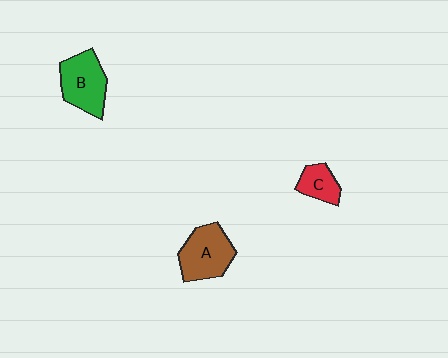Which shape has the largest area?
Shape A (brown).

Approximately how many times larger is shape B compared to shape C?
Approximately 1.8 times.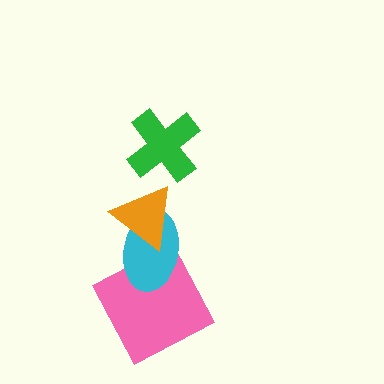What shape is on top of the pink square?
The cyan ellipse is on top of the pink square.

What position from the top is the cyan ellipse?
The cyan ellipse is 3rd from the top.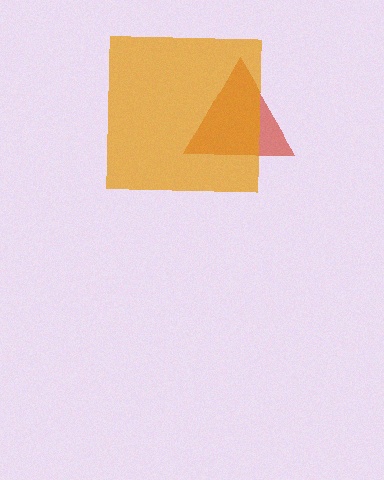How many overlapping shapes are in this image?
There are 2 overlapping shapes in the image.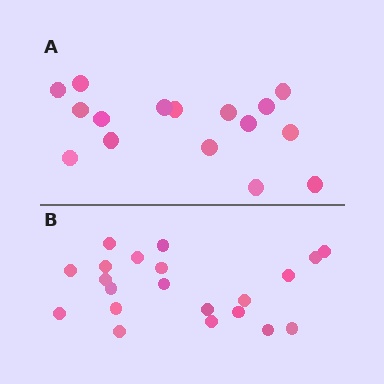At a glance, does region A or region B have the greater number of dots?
Region B (the bottom region) has more dots.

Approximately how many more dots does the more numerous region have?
Region B has about 5 more dots than region A.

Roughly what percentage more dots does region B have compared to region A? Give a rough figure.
About 30% more.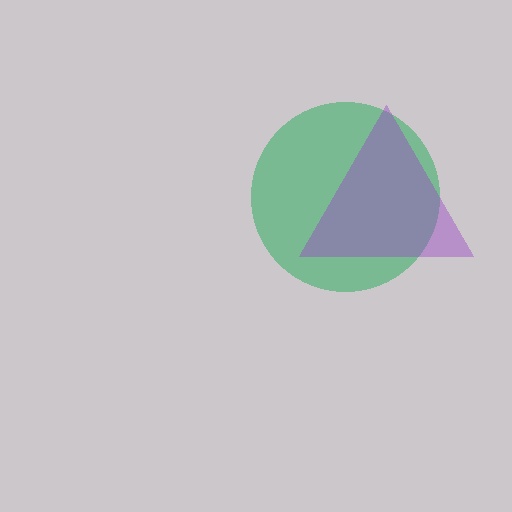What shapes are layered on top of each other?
The layered shapes are: a green circle, a purple triangle.